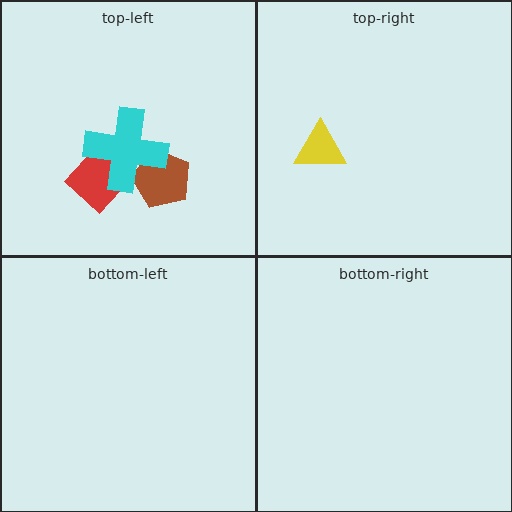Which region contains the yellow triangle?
The top-right region.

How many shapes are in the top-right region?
1.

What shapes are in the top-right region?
The yellow triangle.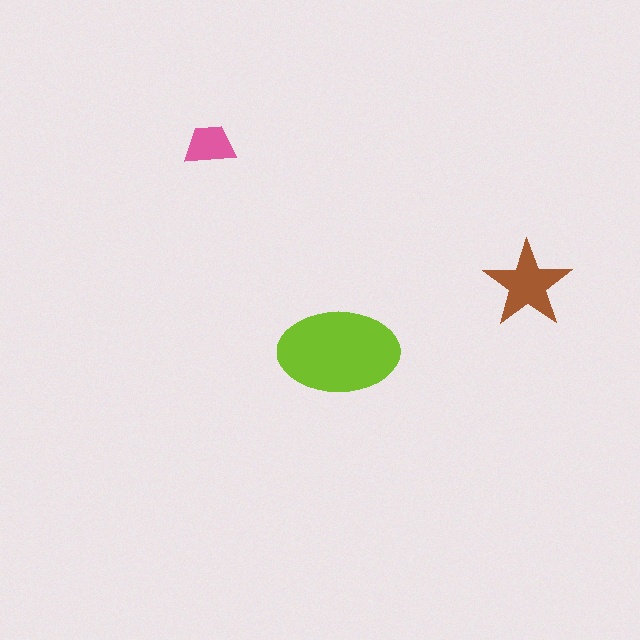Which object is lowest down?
The lime ellipse is bottommost.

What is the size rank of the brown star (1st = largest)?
2nd.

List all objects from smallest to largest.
The pink trapezoid, the brown star, the lime ellipse.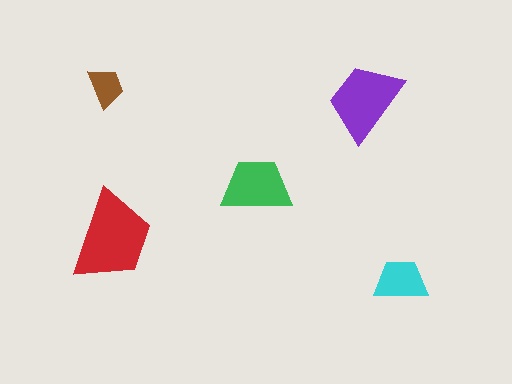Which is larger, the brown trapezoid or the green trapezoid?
The green one.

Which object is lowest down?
The cyan trapezoid is bottommost.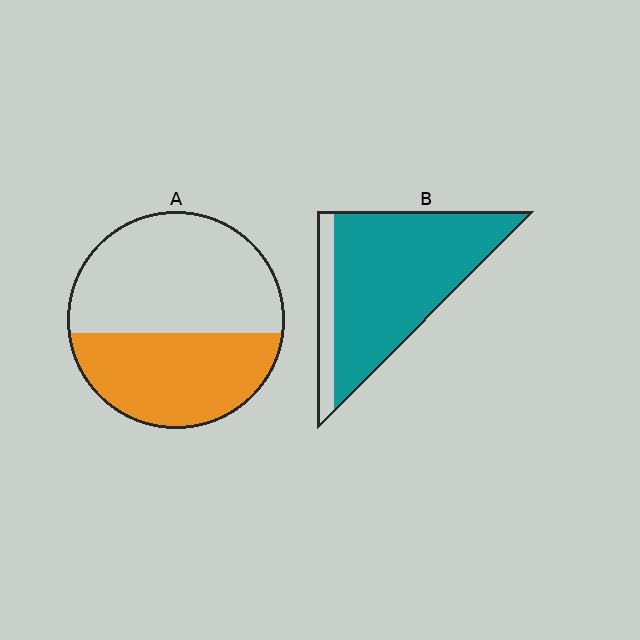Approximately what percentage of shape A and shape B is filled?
A is approximately 40% and B is approximately 85%.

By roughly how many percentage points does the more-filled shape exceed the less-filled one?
By roughly 45 percentage points (B over A).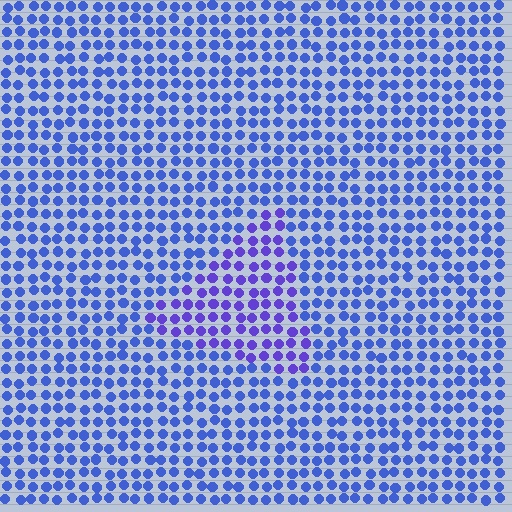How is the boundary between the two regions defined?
The boundary is defined purely by a slight shift in hue (about 28 degrees). Spacing, size, and orientation are identical on both sides.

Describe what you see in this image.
The image is filled with small blue elements in a uniform arrangement. A triangle-shaped region is visible where the elements are tinted to a slightly different hue, forming a subtle color boundary.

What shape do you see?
I see a triangle.